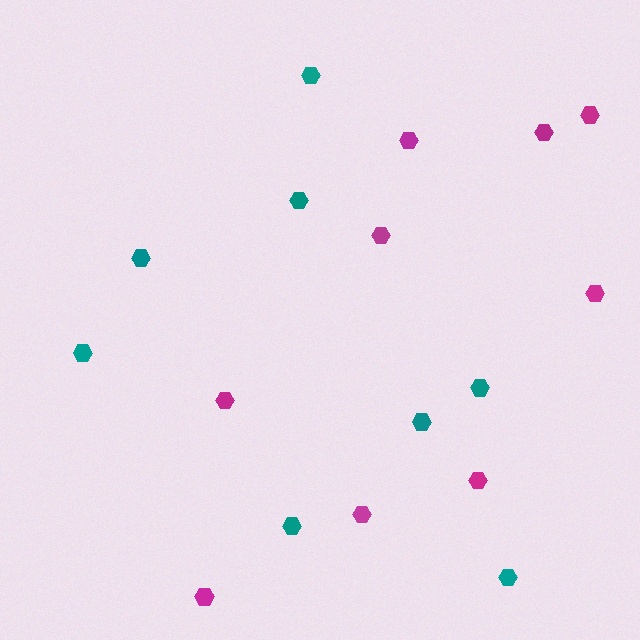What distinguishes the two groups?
There are 2 groups: one group of teal hexagons (8) and one group of magenta hexagons (9).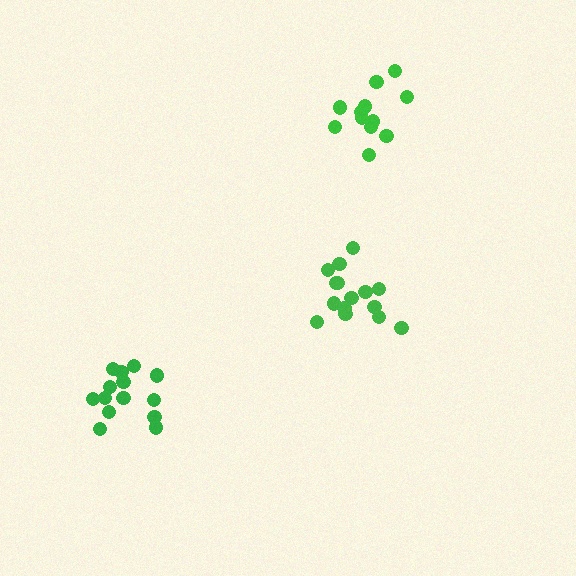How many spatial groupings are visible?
There are 3 spatial groupings.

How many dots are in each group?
Group 1: 15 dots, Group 2: 14 dots, Group 3: 12 dots (41 total).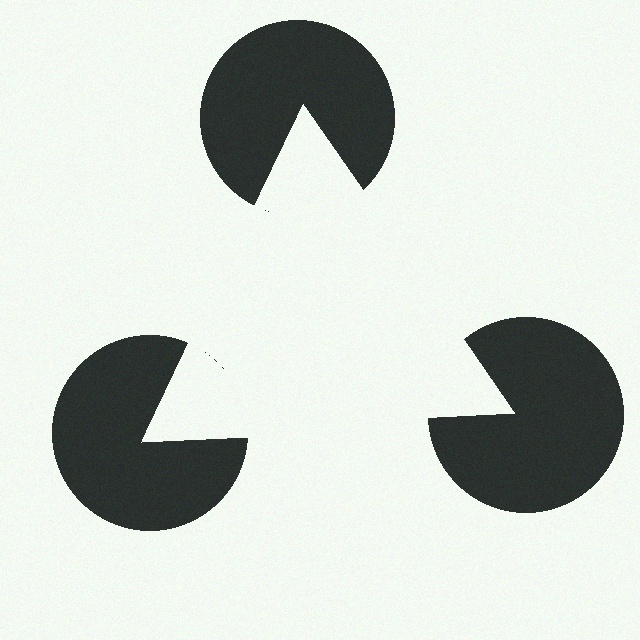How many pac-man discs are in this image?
There are 3 — one at each vertex of the illusory triangle.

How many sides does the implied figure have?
3 sides.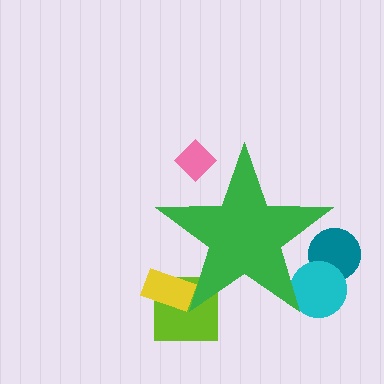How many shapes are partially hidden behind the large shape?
5 shapes are partially hidden.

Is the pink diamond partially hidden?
Yes, the pink diamond is partially hidden behind the green star.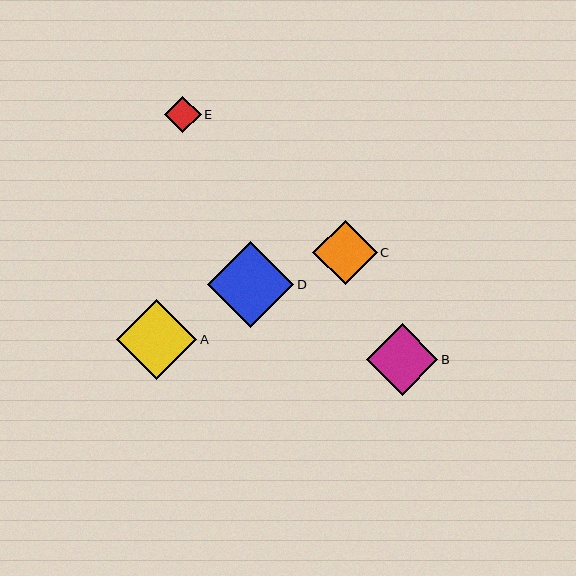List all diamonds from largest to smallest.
From largest to smallest: D, A, B, C, E.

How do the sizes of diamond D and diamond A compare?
Diamond D and diamond A are approximately the same size.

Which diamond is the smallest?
Diamond E is the smallest with a size of approximately 36 pixels.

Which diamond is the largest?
Diamond D is the largest with a size of approximately 86 pixels.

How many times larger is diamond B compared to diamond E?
Diamond B is approximately 2.0 times the size of diamond E.